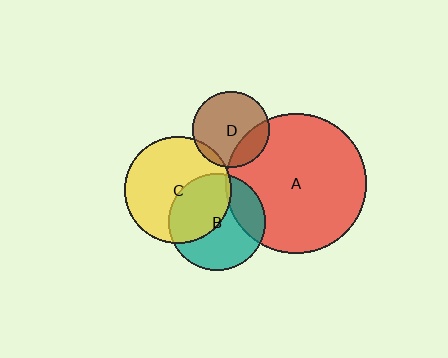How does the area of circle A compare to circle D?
Approximately 3.4 times.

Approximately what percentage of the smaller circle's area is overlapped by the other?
Approximately 10%.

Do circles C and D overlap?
Yes.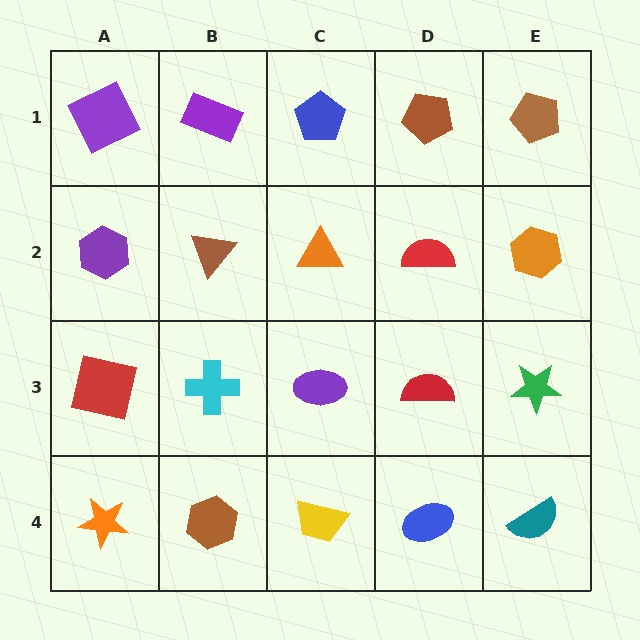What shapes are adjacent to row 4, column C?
A purple ellipse (row 3, column C), a brown hexagon (row 4, column B), a blue ellipse (row 4, column D).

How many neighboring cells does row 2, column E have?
3.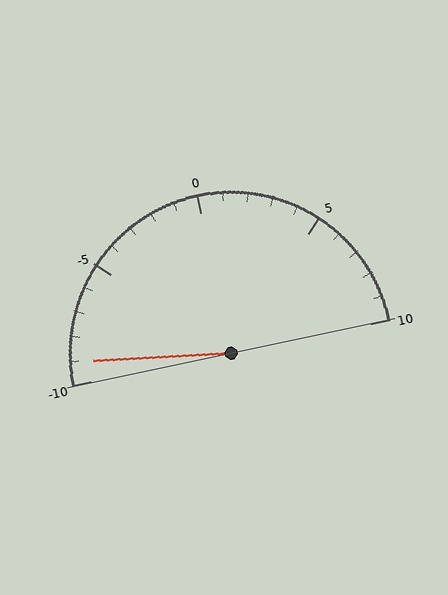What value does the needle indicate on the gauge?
The needle indicates approximately -9.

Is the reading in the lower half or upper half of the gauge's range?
The reading is in the lower half of the range (-10 to 10).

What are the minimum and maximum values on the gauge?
The gauge ranges from -10 to 10.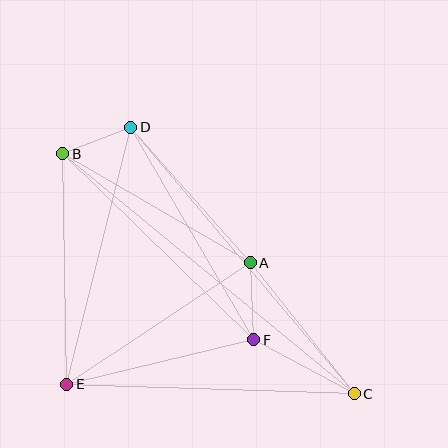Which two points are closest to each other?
Points B and D are closest to each other.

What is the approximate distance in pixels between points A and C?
The distance between A and C is approximately 167 pixels.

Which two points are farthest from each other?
Points B and C are farthest from each other.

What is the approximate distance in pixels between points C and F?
The distance between C and F is approximately 114 pixels.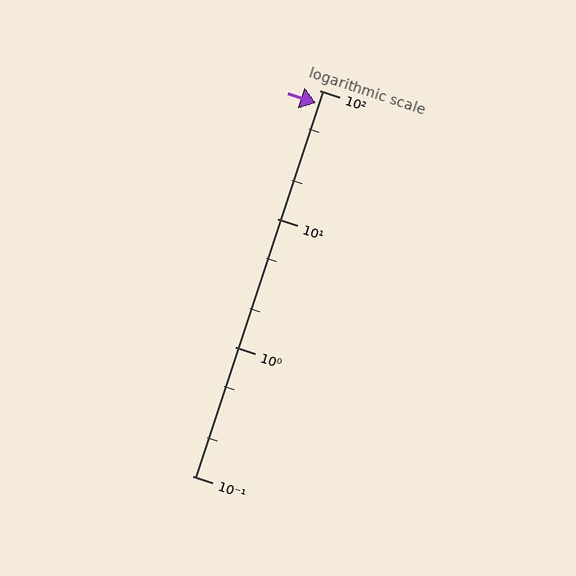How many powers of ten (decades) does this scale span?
The scale spans 3 decades, from 0.1 to 100.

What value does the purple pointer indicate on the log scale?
The pointer indicates approximately 79.